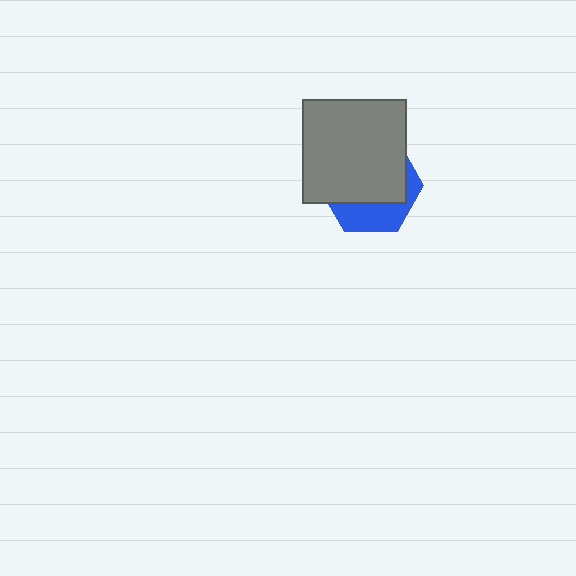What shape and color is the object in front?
The object in front is a gray square.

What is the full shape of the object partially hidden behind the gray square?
The partially hidden object is a blue hexagon.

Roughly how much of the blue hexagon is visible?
A small part of it is visible (roughly 33%).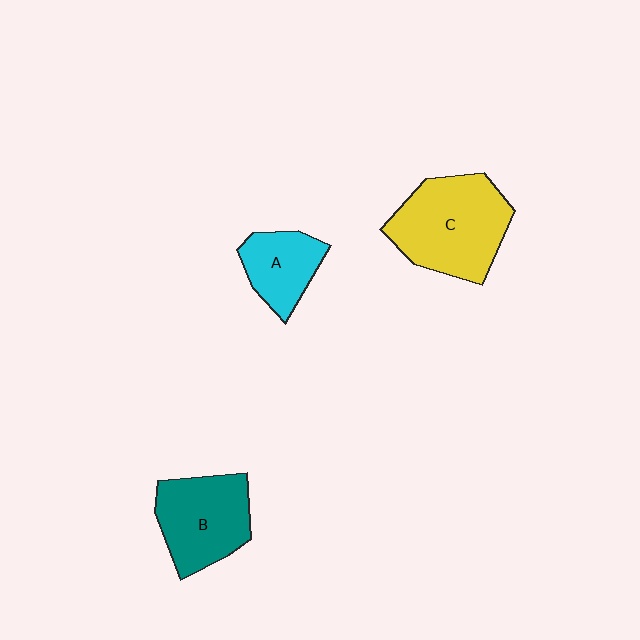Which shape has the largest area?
Shape C (yellow).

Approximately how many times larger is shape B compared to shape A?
Approximately 1.5 times.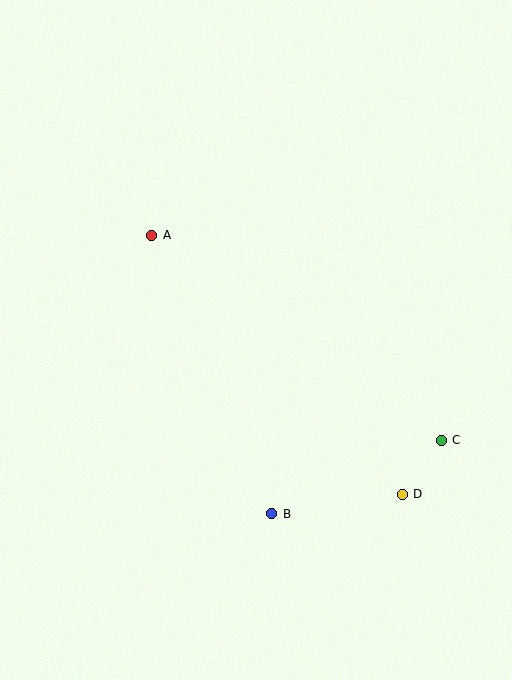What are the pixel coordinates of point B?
Point B is at (272, 514).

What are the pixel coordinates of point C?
Point C is at (441, 440).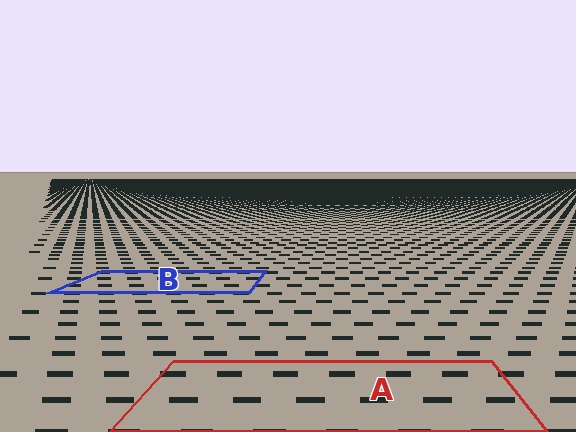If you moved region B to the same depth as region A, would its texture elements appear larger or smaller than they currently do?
They would appear larger. At a closer depth, the same texture elements are projected at a bigger on-screen size.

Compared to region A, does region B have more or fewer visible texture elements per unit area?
Region B has more texture elements per unit area — they are packed more densely because it is farther away.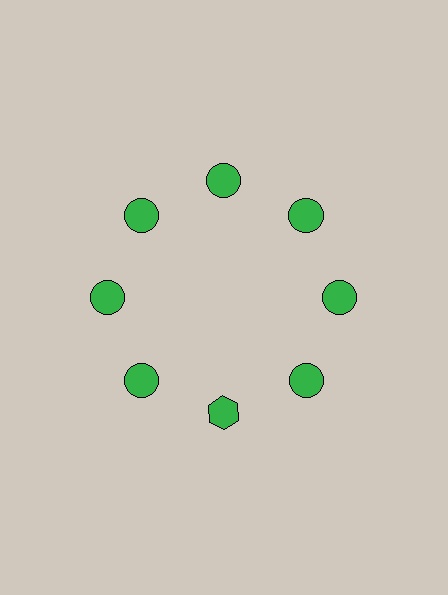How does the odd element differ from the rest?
It has a different shape: hexagon instead of circle.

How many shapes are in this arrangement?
There are 8 shapes arranged in a ring pattern.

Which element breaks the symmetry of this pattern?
The green hexagon at roughly the 6 o'clock position breaks the symmetry. All other shapes are green circles.